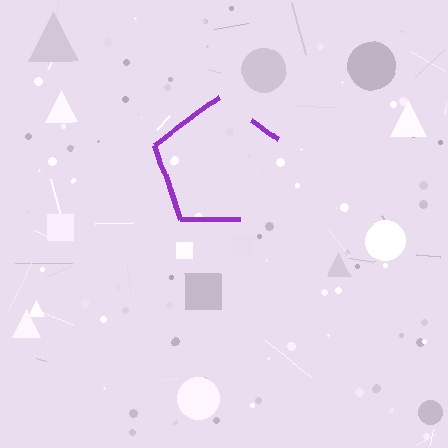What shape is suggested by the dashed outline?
The dashed outline suggests a pentagon.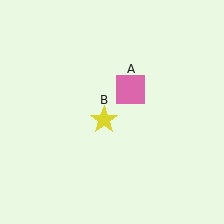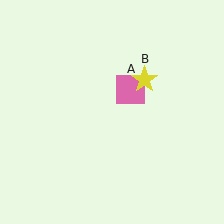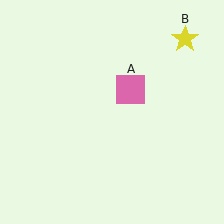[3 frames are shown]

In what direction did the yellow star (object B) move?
The yellow star (object B) moved up and to the right.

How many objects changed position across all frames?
1 object changed position: yellow star (object B).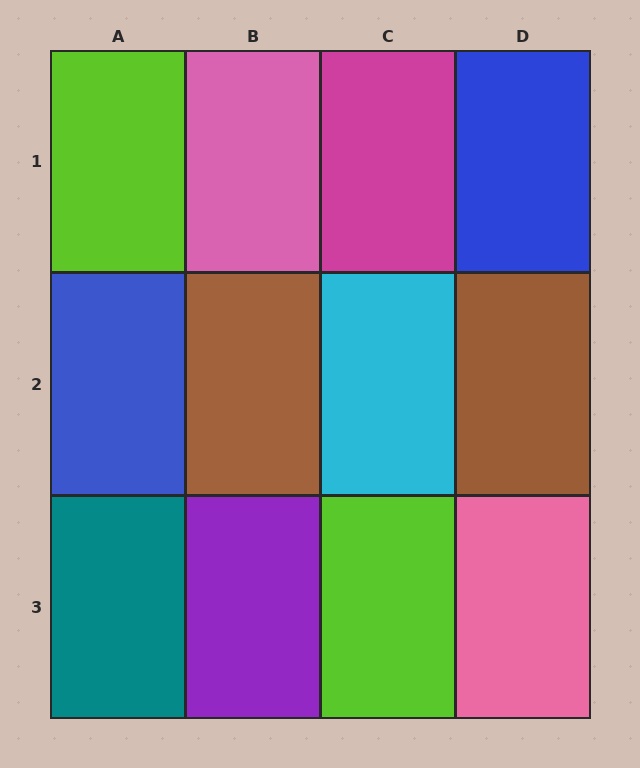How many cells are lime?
2 cells are lime.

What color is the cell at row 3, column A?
Teal.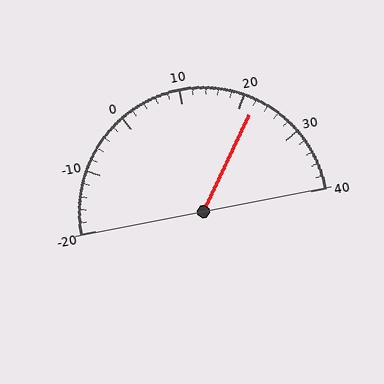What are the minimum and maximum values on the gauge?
The gauge ranges from -20 to 40.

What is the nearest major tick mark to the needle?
The nearest major tick mark is 20.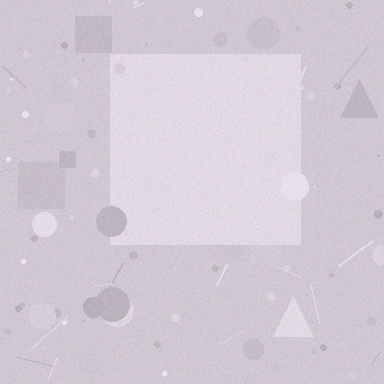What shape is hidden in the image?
A square is hidden in the image.